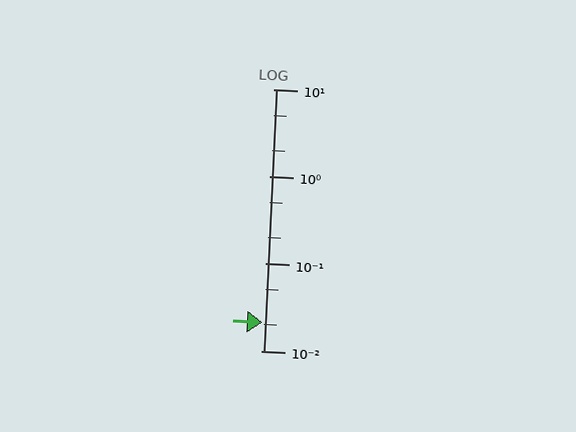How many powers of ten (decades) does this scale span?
The scale spans 3 decades, from 0.01 to 10.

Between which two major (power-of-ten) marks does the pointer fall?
The pointer is between 0.01 and 0.1.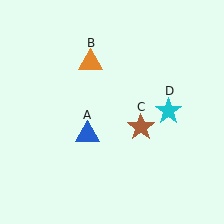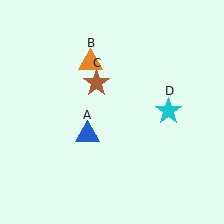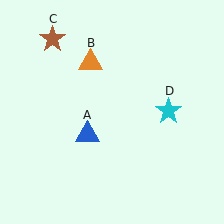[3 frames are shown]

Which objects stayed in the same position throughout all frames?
Blue triangle (object A) and orange triangle (object B) and cyan star (object D) remained stationary.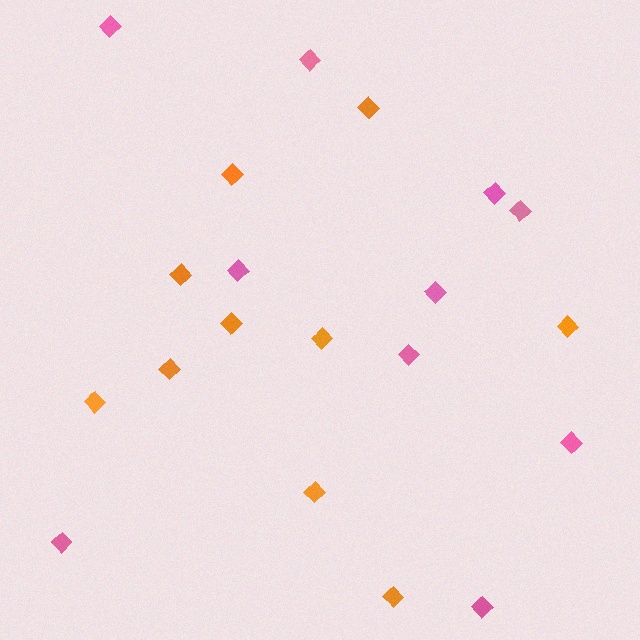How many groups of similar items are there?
There are 2 groups: one group of orange diamonds (10) and one group of pink diamonds (10).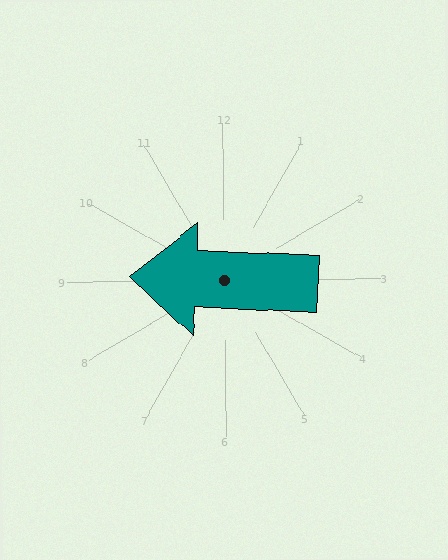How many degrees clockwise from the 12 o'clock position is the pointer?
Approximately 273 degrees.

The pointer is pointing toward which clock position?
Roughly 9 o'clock.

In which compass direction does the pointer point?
West.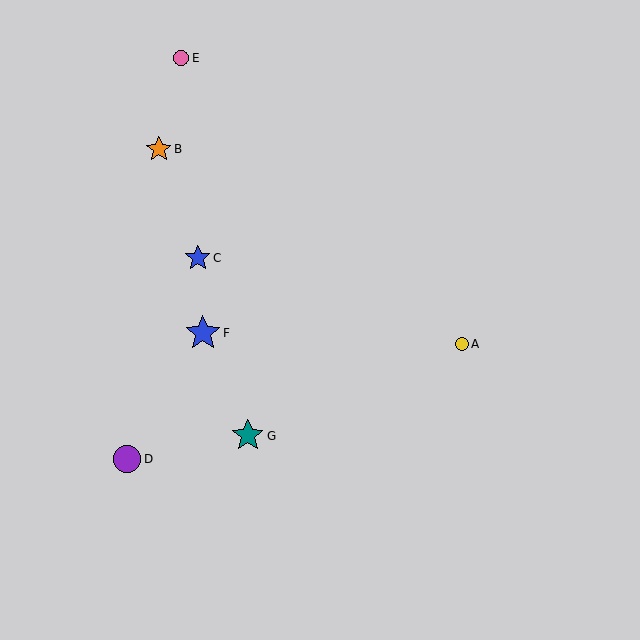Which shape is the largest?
The blue star (labeled F) is the largest.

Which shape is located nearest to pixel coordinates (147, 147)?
The orange star (labeled B) at (159, 149) is nearest to that location.